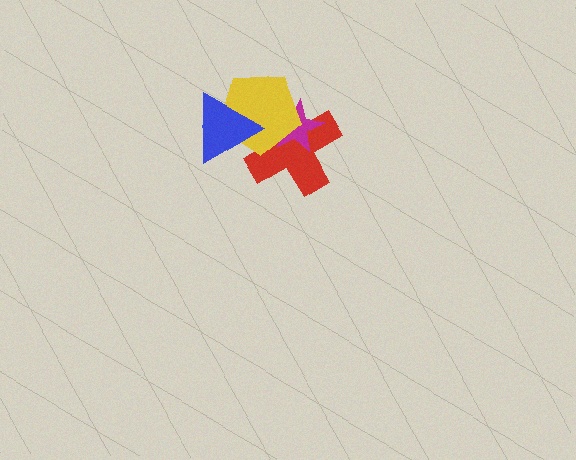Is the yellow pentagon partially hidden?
Yes, it is partially covered by another shape.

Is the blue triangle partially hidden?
No, no other shape covers it.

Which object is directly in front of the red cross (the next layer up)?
The magenta star is directly in front of the red cross.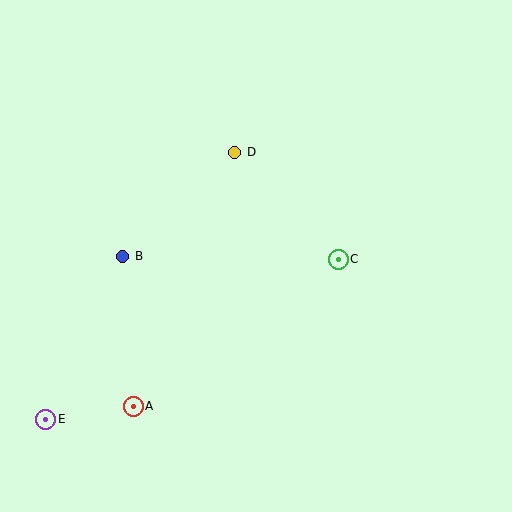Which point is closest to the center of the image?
Point C at (338, 259) is closest to the center.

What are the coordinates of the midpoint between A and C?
The midpoint between A and C is at (236, 333).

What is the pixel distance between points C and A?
The distance between C and A is 252 pixels.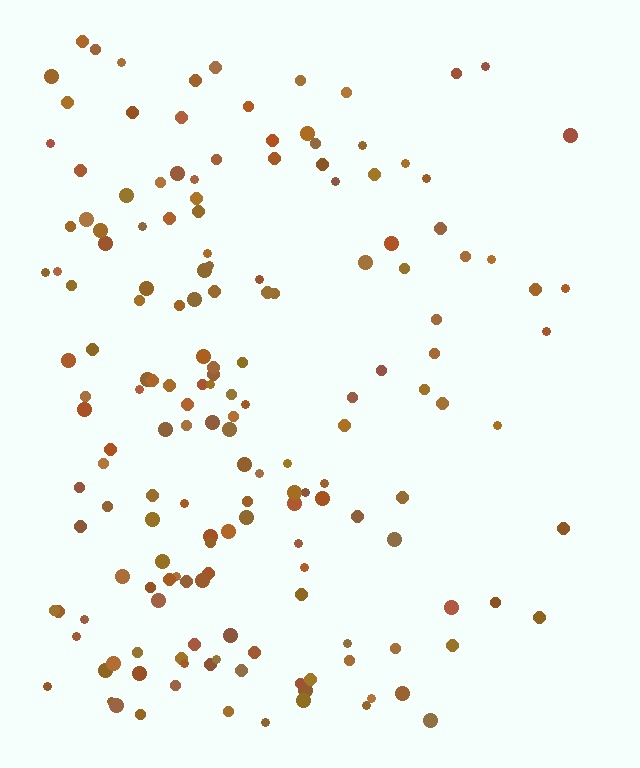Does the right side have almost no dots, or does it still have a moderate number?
Still a moderate number, just noticeably fewer than the left.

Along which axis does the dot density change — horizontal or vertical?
Horizontal.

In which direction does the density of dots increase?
From right to left, with the left side densest.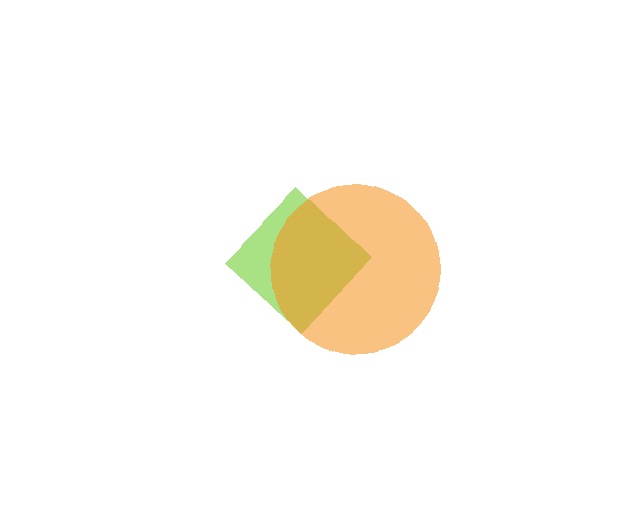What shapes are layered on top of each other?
The layered shapes are: a lime diamond, an orange circle.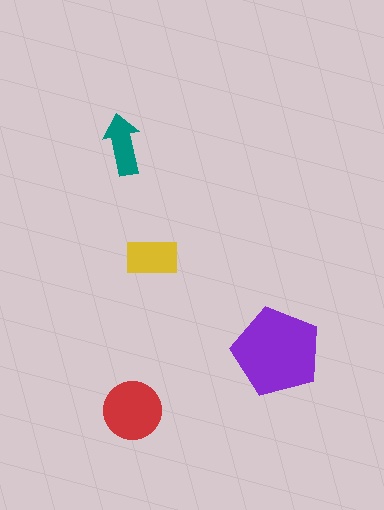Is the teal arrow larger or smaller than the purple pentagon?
Smaller.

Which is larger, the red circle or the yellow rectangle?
The red circle.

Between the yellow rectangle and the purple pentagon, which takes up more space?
The purple pentagon.